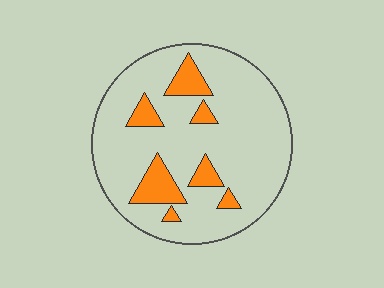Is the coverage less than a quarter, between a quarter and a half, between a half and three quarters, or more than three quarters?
Less than a quarter.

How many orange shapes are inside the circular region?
7.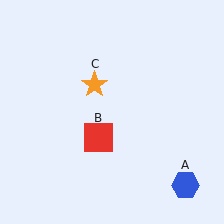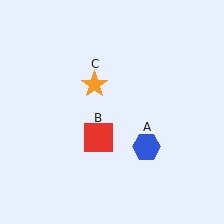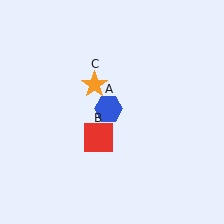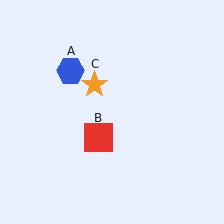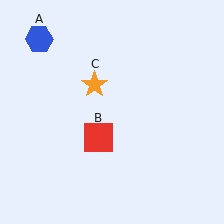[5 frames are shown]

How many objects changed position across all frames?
1 object changed position: blue hexagon (object A).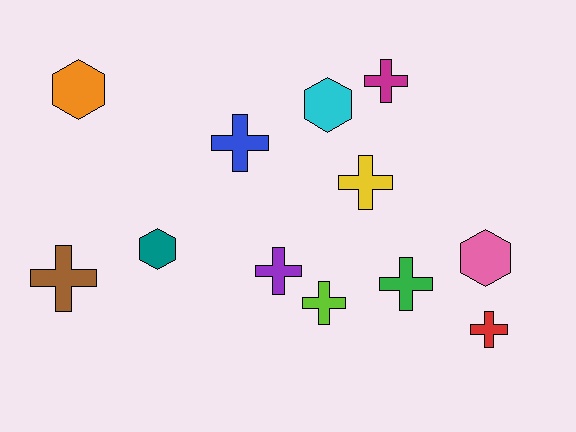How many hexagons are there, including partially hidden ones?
There are 4 hexagons.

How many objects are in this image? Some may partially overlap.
There are 12 objects.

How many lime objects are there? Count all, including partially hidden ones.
There is 1 lime object.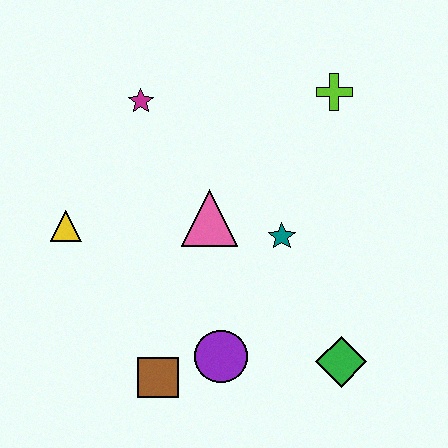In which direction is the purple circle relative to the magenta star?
The purple circle is below the magenta star.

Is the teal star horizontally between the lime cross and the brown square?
Yes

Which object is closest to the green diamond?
The purple circle is closest to the green diamond.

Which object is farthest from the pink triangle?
The green diamond is farthest from the pink triangle.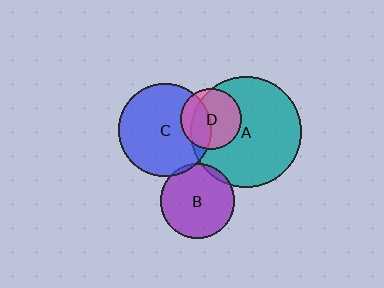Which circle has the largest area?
Circle A (teal).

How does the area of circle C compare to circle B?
Approximately 1.6 times.